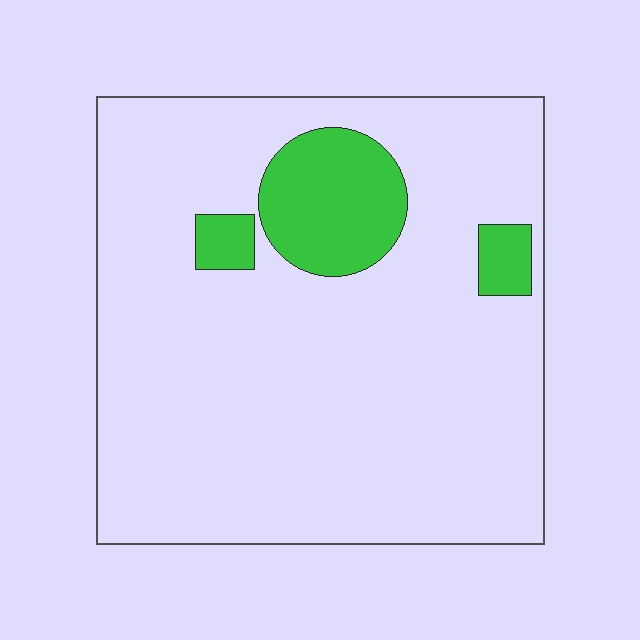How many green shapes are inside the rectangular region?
3.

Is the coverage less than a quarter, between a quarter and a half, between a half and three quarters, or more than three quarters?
Less than a quarter.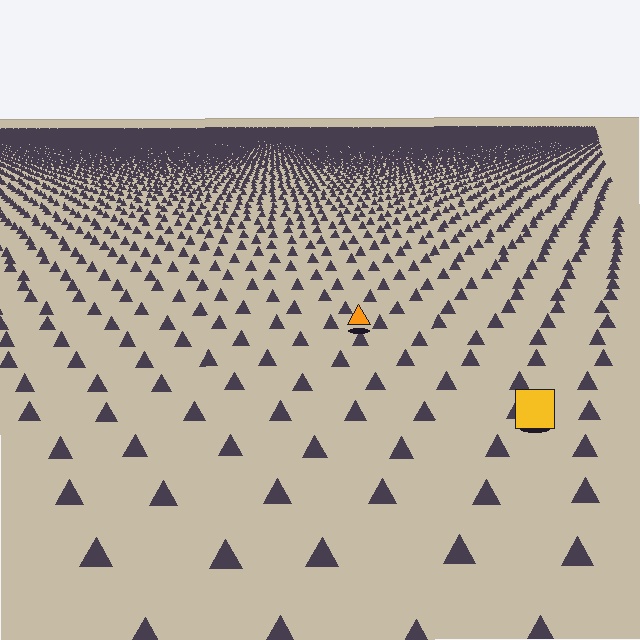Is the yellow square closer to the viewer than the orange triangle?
Yes. The yellow square is closer — you can tell from the texture gradient: the ground texture is coarser near it.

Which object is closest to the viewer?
The yellow square is closest. The texture marks near it are larger and more spread out.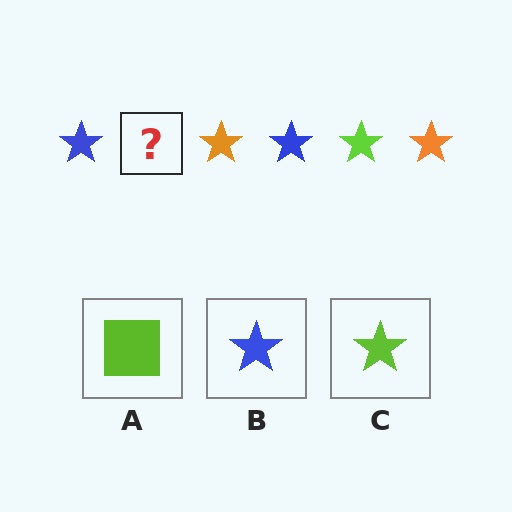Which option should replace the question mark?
Option C.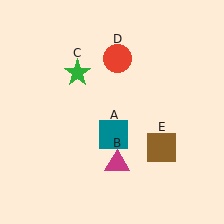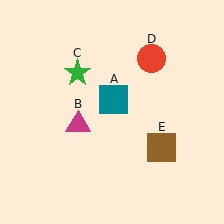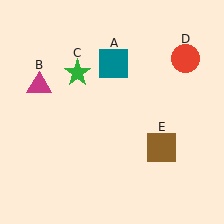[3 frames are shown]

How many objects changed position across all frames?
3 objects changed position: teal square (object A), magenta triangle (object B), red circle (object D).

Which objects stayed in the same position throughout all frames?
Green star (object C) and brown square (object E) remained stationary.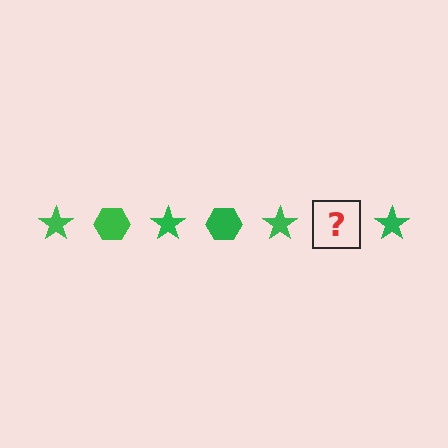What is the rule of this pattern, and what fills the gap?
The rule is that the pattern cycles through star, hexagon shapes in green. The gap should be filled with a green hexagon.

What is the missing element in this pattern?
The missing element is a green hexagon.